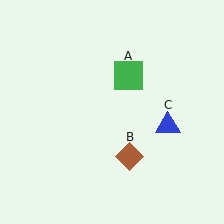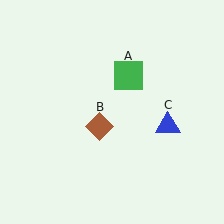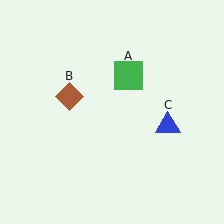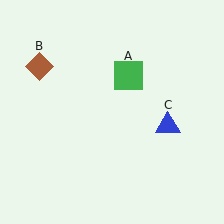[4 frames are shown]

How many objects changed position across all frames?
1 object changed position: brown diamond (object B).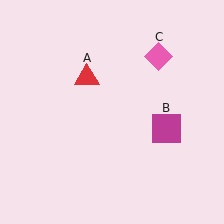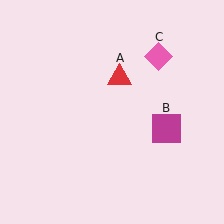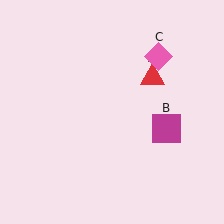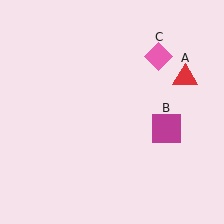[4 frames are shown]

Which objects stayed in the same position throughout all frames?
Magenta square (object B) and pink diamond (object C) remained stationary.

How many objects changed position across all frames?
1 object changed position: red triangle (object A).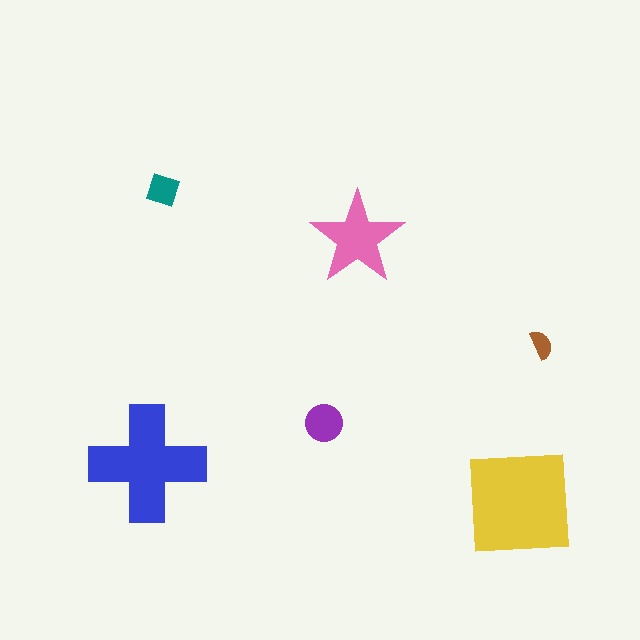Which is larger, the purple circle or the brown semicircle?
The purple circle.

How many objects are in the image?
There are 6 objects in the image.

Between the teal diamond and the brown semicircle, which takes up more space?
The teal diamond.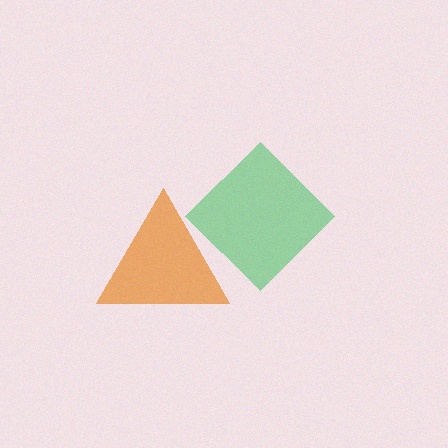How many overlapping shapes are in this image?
There are 2 overlapping shapes in the image.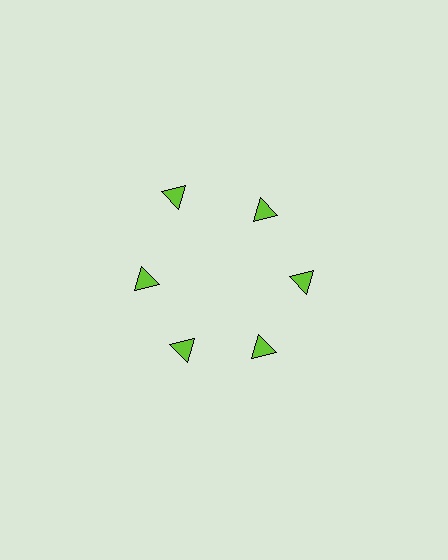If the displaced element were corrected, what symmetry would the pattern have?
It would have 6-fold rotational symmetry — the pattern would map onto itself every 60 degrees.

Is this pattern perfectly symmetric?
No. The 6 lime triangles are arranged in a ring, but one element near the 11 o'clock position is pushed outward from the center, breaking the 6-fold rotational symmetry.